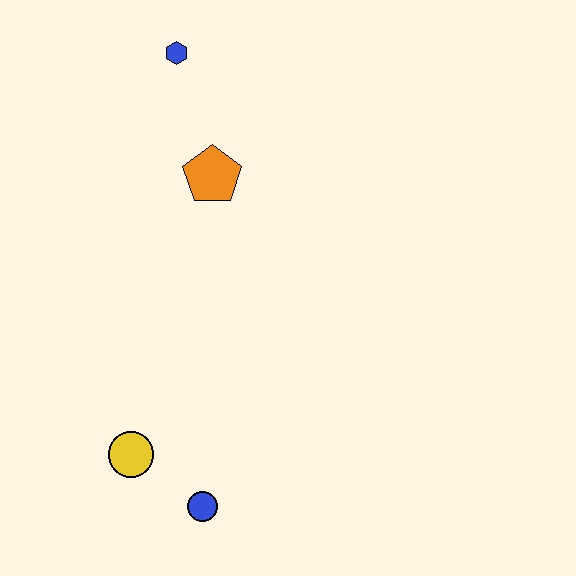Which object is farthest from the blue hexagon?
The blue circle is farthest from the blue hexagon.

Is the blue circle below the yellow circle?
Yes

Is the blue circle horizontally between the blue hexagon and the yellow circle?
No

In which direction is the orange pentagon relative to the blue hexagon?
The orange pentagon is below the blue hexagon.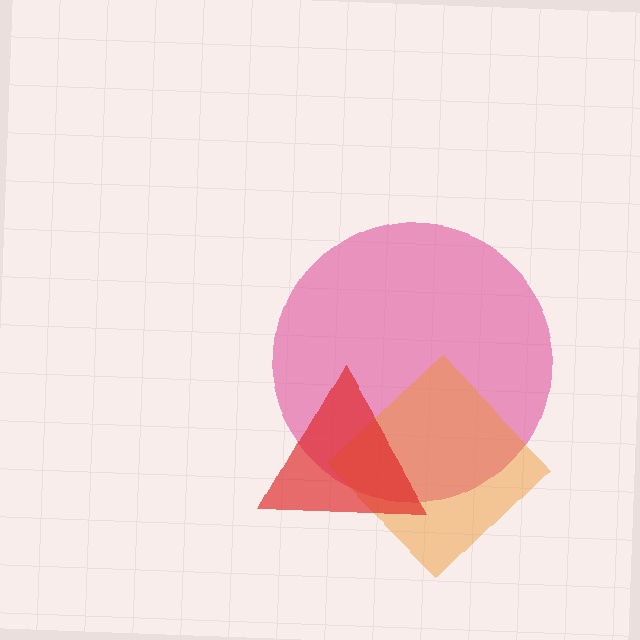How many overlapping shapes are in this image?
There are 3 overlapping shapes in the image.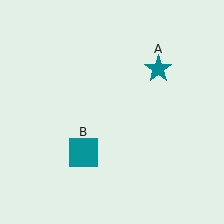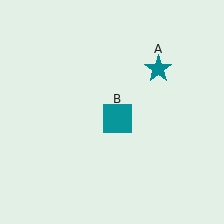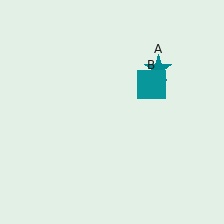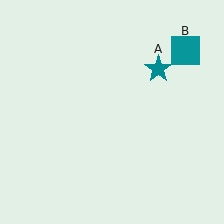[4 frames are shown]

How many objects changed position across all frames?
1 object changed position: teal square (object B).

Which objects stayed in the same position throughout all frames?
Teal star (object A) remained stationary.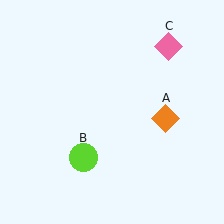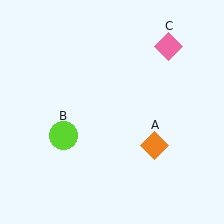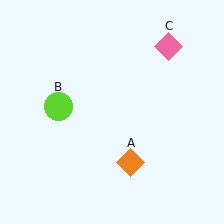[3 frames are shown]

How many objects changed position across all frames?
2 objects changed position: orange diamond (object A), lime circle (object B).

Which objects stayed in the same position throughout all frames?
Pink diamond (object C) remained stationary.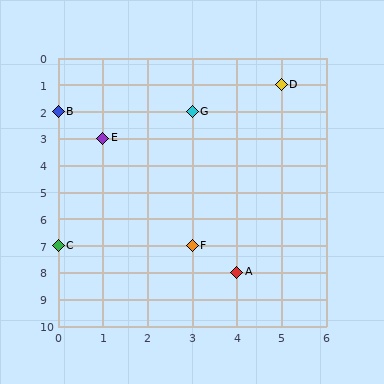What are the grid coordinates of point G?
Point G is at grid coordinates (3, 2).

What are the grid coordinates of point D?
Point D is at grid coordinates (5, 1).